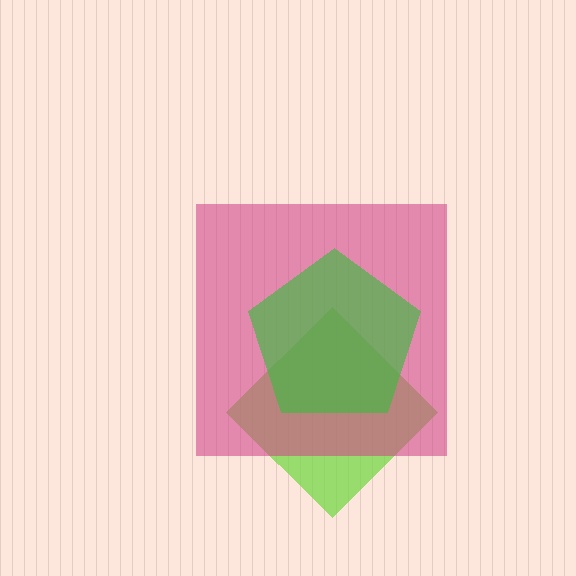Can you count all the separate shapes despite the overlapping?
Yes, there are 3 separate shapes.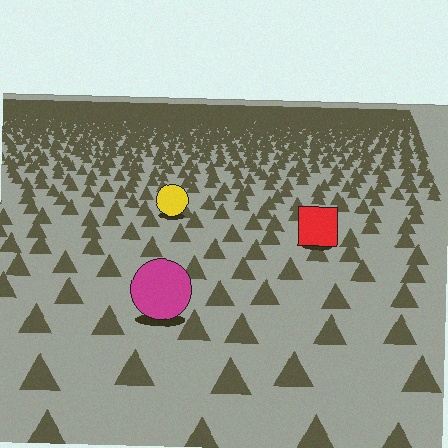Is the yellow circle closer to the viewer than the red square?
No. The red square is closer — you can tell from the texture gradient: the ground texture is coarser near it.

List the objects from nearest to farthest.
From nearest to farthest: the magenta circle, the red square, the yellow circle.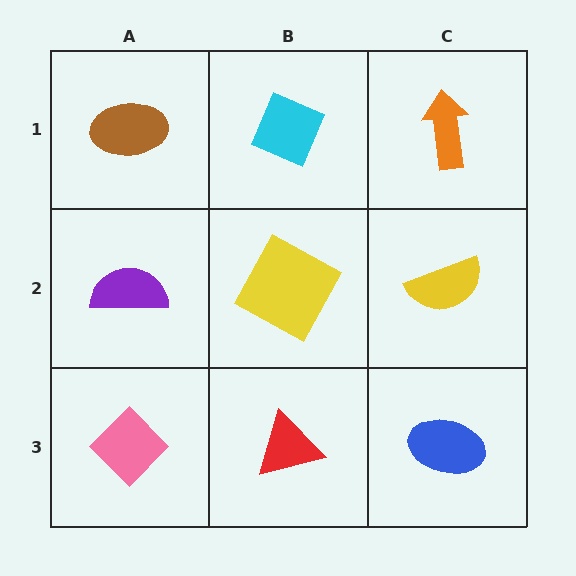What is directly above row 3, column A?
A purple semicircle.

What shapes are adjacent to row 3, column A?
A purple semicircle (row 2, column A), a red triangle (row 3, column B).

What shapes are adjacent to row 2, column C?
An orange arrow (row 1, column C), a blue ellipse (row 3, column C), a yellow square (row 2, column B).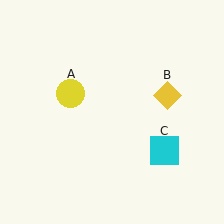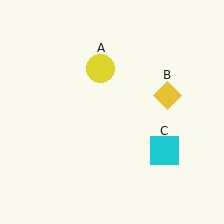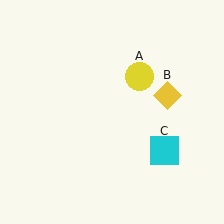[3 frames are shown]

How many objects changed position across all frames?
1 object changed position: yellow circle (object A).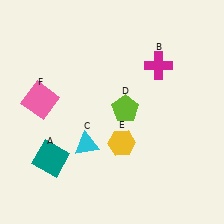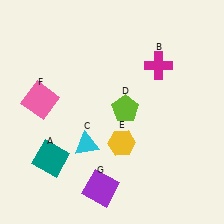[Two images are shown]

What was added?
A purple square (G) was added in Image 2.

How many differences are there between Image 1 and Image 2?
There is 1 difference between the two images.